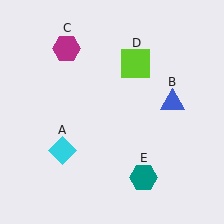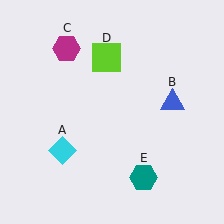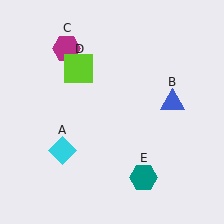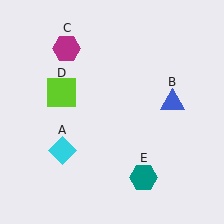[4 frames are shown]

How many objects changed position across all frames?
1 object changed position: lime square (object D).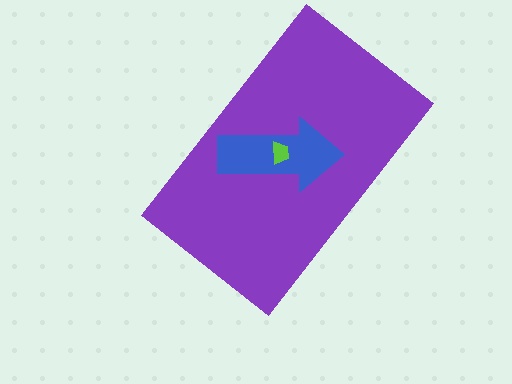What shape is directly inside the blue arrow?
The lime trapezoid.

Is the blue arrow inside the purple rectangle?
Yes.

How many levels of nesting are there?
3.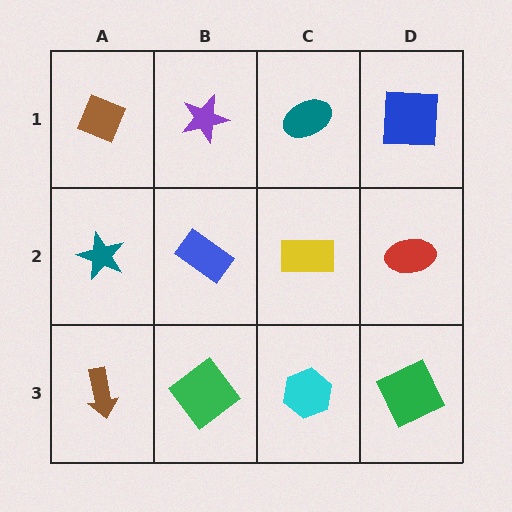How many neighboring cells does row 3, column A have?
2.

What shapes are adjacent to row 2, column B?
A purple star (row 1, column B), a green diamond (row 3, column B), a teal star (row 2, column A), a yellow rectangle (row 2, column C).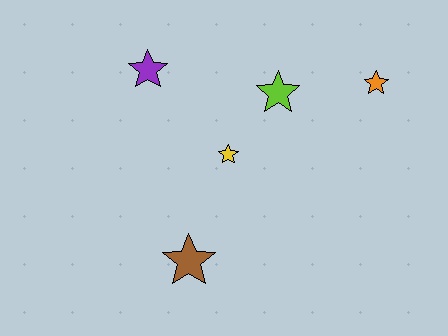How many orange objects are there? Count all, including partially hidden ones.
There is 1 orange object.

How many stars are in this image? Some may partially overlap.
There are 5 stars.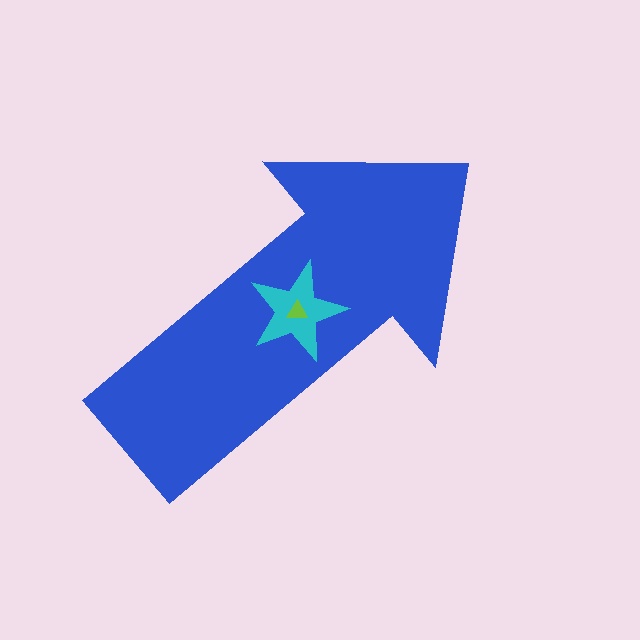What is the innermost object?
The lime triangle.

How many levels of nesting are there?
3.